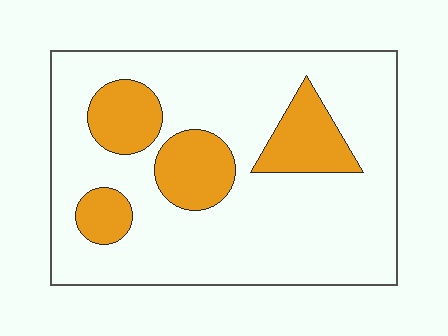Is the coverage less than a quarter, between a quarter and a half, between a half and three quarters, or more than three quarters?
Less than a quarter.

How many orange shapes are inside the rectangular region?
4.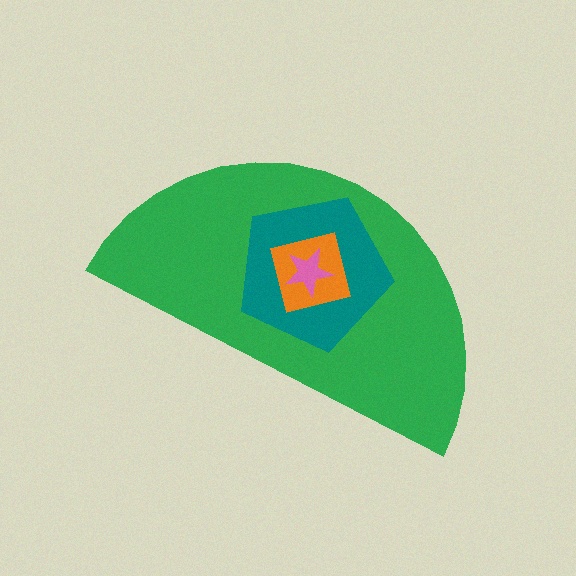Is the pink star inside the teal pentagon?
Yes.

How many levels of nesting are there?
4.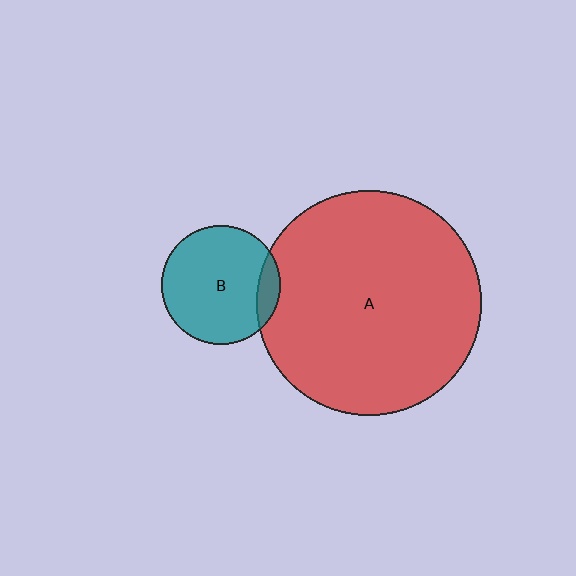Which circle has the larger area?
Circle A (red).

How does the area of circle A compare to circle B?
Approximately 3.6 times.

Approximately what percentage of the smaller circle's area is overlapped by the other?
Approximately 10%.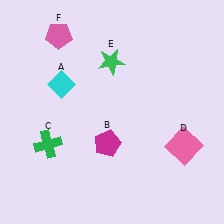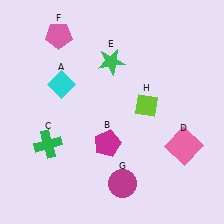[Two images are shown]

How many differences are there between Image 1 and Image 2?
There are 2 differences between the two images.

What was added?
A magenta circle (G), a lime diamond (H) were added in Image 2.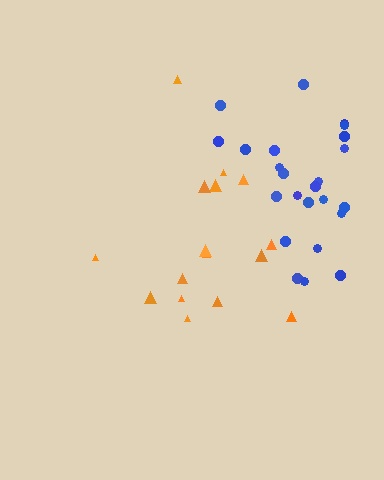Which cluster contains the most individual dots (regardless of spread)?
Blue (24).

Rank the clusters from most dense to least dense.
blue, orange.